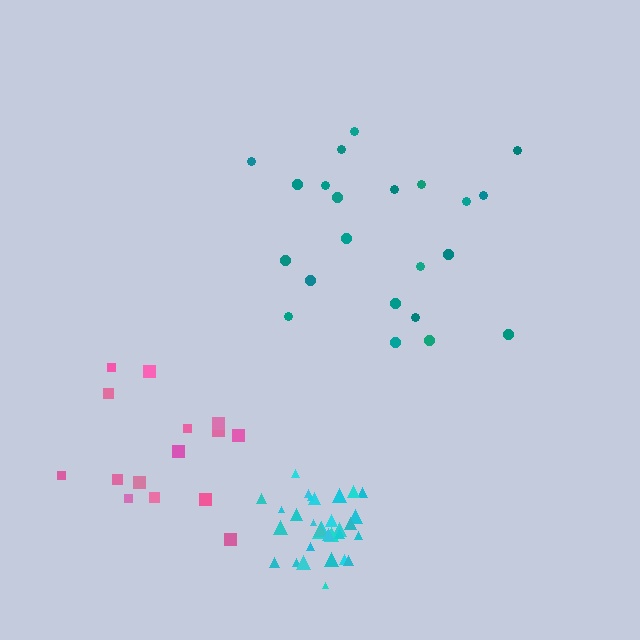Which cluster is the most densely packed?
Cyan.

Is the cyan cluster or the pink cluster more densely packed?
Cyan.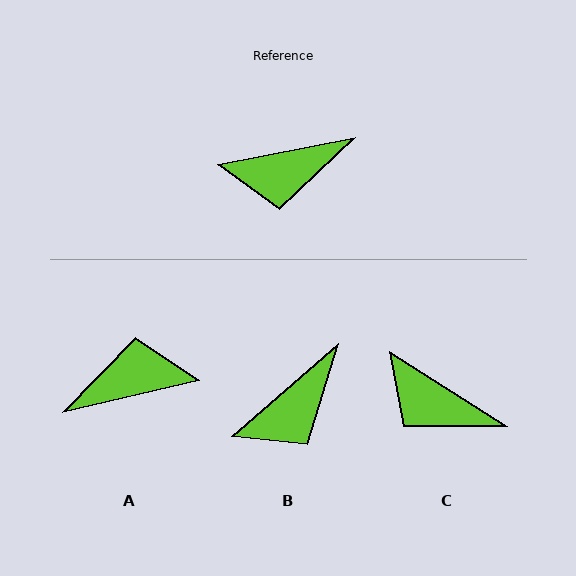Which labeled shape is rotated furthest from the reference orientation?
A, about 178 degrees away.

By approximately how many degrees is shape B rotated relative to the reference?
Approximately 30 degrees counter-clockwise.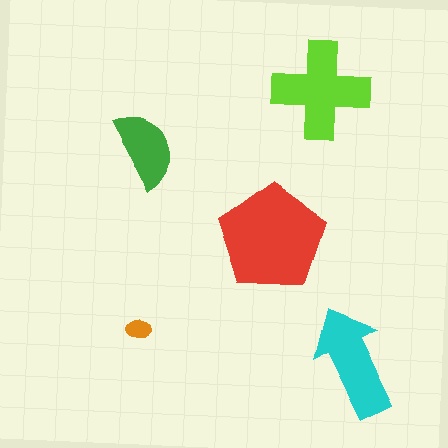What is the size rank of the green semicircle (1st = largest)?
4th.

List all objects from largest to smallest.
The red pentagon, the lime cross, the cyan arrow, the green semicircle, the orange ellipse.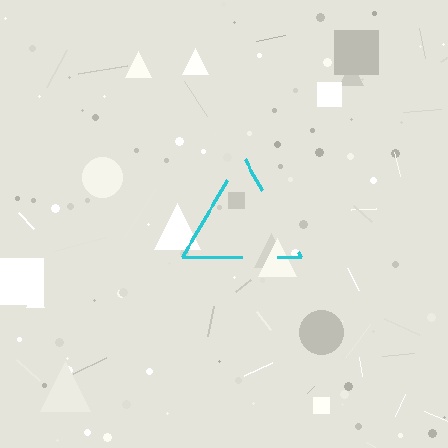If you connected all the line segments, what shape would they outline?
They would outline a triangle.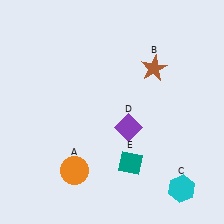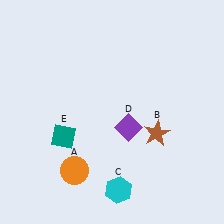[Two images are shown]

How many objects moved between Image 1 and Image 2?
3 objects moved between the two images.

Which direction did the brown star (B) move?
The brown star (B) moved down.